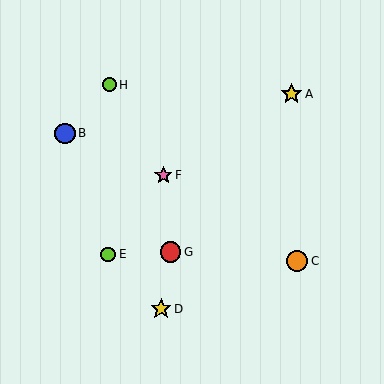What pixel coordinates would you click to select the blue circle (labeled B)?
Click at (65, 133) to select the blue circle B.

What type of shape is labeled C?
Shape C is an orange circle.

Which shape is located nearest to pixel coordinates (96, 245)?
The lime circle (labeled E) at (108, 254) is nearest to that location.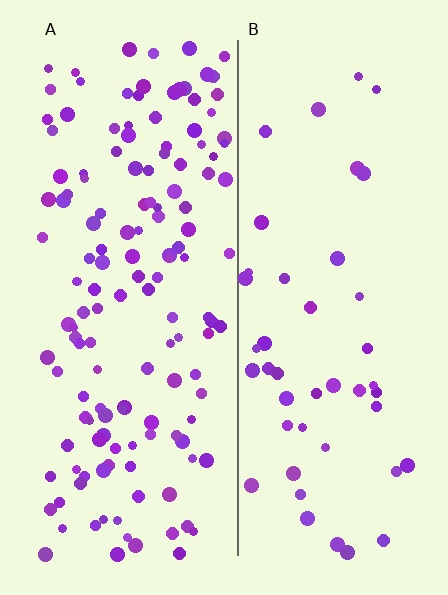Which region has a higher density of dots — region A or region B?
A (the left).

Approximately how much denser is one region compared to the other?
Approximately 3.0× — region A over region B.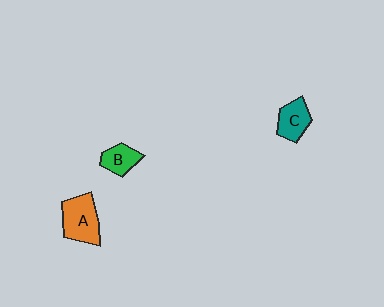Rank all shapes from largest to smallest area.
From largest to smallest: A (orange), C (teal), B (green).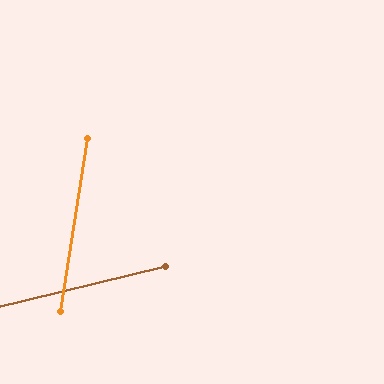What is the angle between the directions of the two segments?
Approximately 67 degrees.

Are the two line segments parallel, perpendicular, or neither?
Neither parallel nor perpendicular — they differ by about 67°.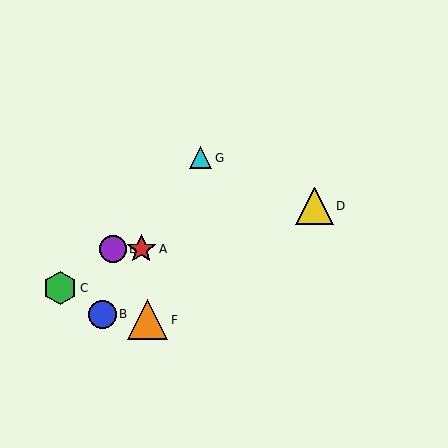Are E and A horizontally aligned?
Yes, both are at y≈249.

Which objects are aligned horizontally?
Objects A, E are aligned horizontally.